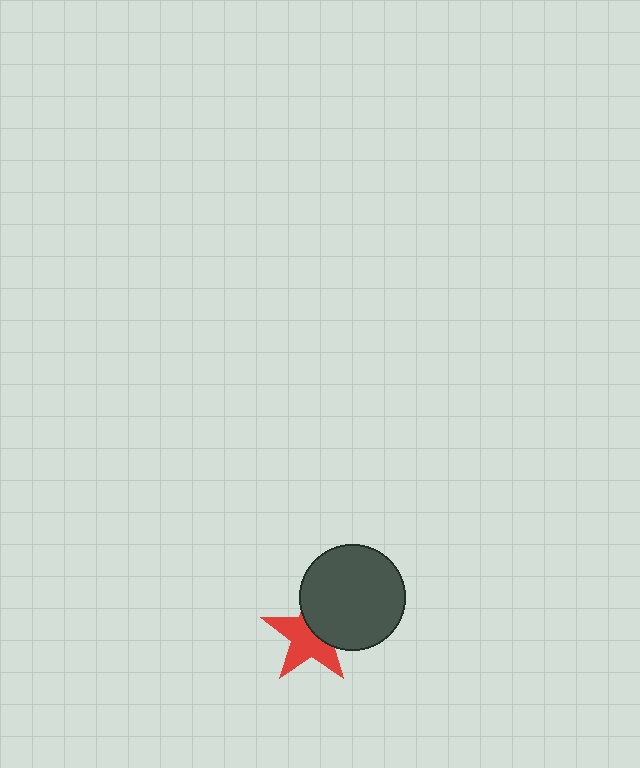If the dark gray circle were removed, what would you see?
You would see the complete red star.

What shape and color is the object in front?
The object in front is a dark gray circle.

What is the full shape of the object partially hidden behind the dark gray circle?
The partially hidden object is a red star.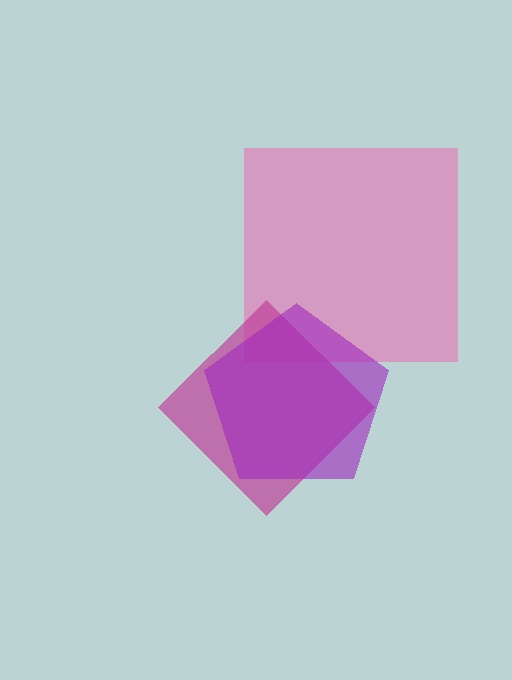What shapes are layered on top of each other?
The layered shapes are: a pink square, a magenta diamond, a purple pentagon.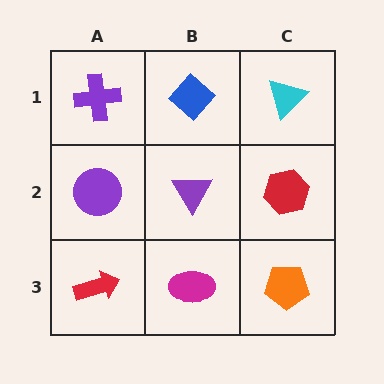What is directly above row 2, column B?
A blue diamond.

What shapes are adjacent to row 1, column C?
A red hexagon (row 2, column C), a blue diamond (row 1, column B).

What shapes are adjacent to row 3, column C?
A red hexagon (row 2, column C), a magenta ellipse (row 3, column B).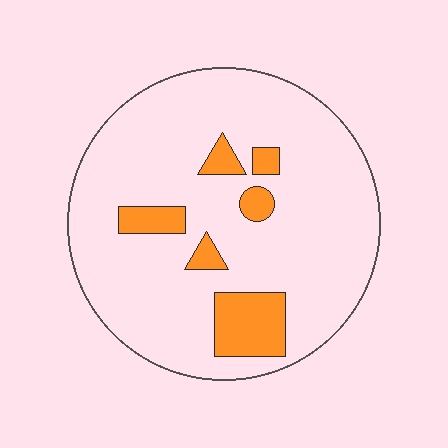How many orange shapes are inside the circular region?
6.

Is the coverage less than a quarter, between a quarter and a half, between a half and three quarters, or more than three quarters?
Less than a quarter.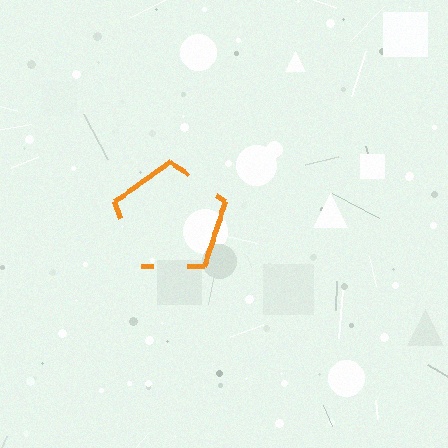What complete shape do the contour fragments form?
The contour fragments form a pentagon.